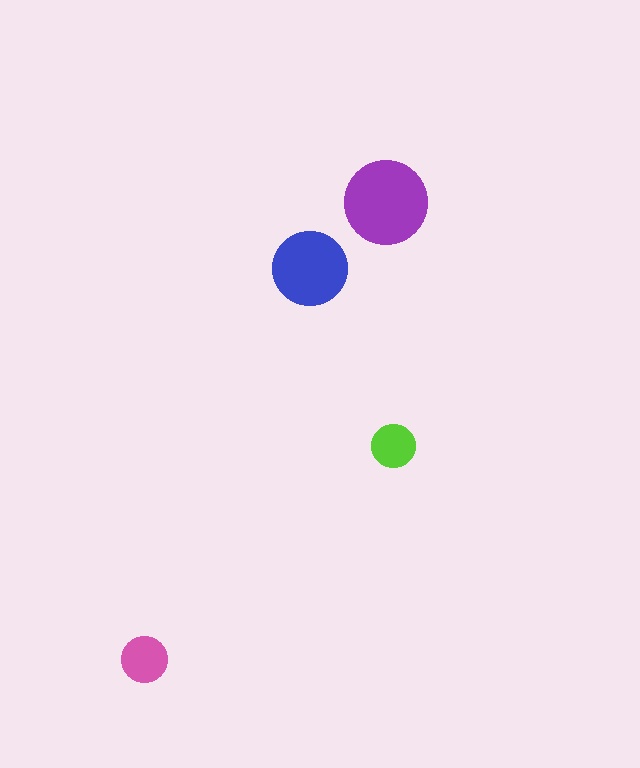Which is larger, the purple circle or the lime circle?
The purple one.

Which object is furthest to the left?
The pink circle is leftmost.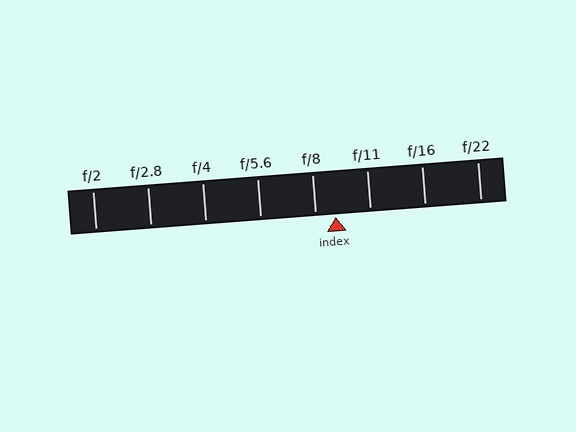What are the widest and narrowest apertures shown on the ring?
The widest aperture shown is f/2 and the narrowest is f/22.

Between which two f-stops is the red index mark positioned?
The index mark is between f/8 and f/11.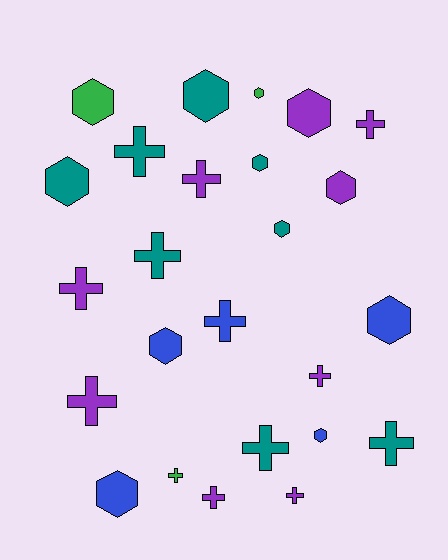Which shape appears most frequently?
Cross, with 13 objects.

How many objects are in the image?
There are 25 objects.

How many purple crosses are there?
There are 7 purple crosses.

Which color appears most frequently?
Purple, with 9 objects.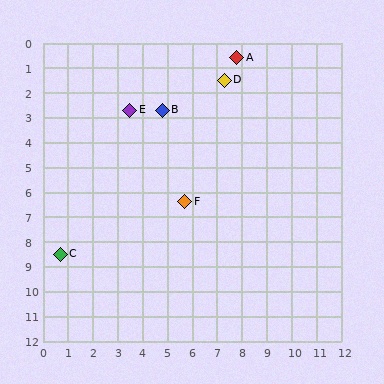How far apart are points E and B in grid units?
Points E and B are about 1.3 grid units apart.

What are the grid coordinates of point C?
Point C is at approximately (0.7, 8.5).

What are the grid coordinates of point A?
Point A is at approximately (7.8, 0.6).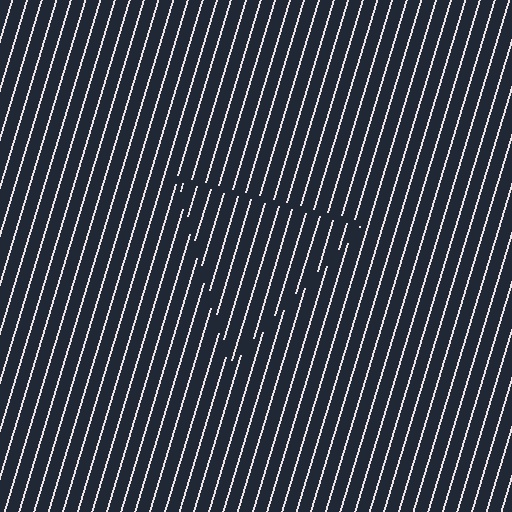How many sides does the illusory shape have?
3 sides — the line-ends trace a triangle.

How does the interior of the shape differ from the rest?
The interior of the shape contains the same grating, shifted by half a period — the contour is defined by the phase discontinuity where line-ends from the inner and outer gratings abut.